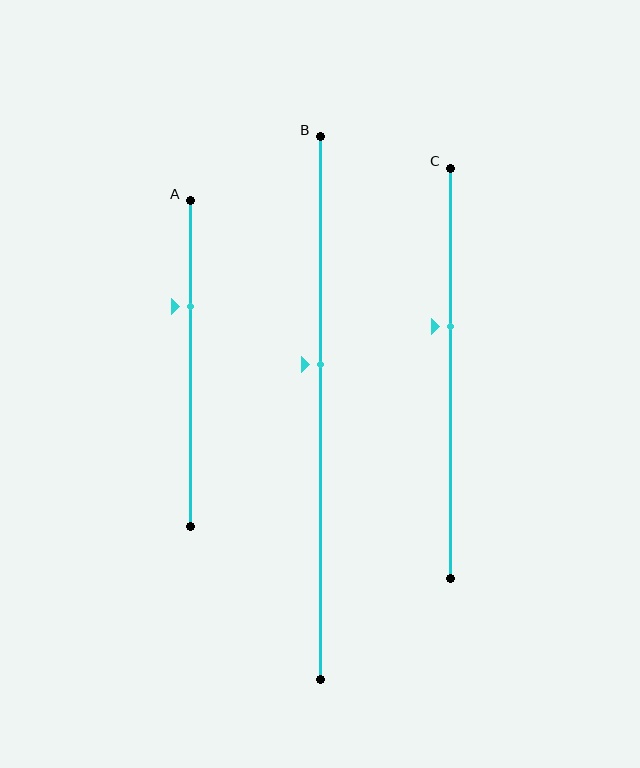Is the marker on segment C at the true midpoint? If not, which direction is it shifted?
No, the marker on segment C is shifted upward by about 12% of the segment length.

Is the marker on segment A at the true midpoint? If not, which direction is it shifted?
No, the marker on segment A is shifted upward by about 18% of the segment length.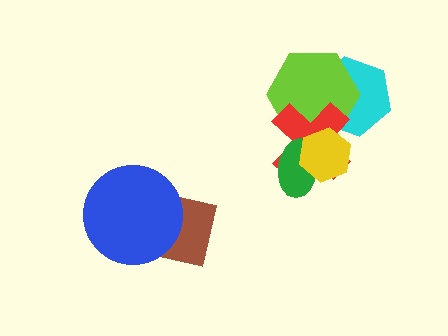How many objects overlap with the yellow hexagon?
3 objects overlap with the yellow hexagon.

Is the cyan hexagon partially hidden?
Yes, it is partially covered by another shape.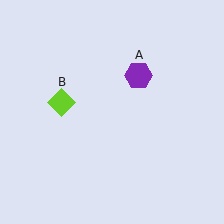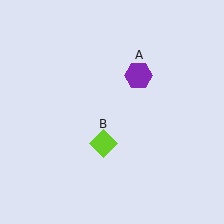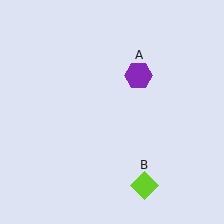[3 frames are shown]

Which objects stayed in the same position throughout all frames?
Purple hexagon (object A) remained stationary.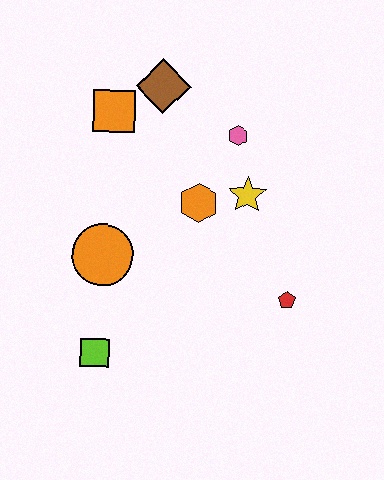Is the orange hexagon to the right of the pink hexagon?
No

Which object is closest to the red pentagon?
The yellow star is closest to the red pentagon.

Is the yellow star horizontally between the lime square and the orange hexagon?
No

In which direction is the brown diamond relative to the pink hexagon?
The brown diamond is to the left of the pink hexagon.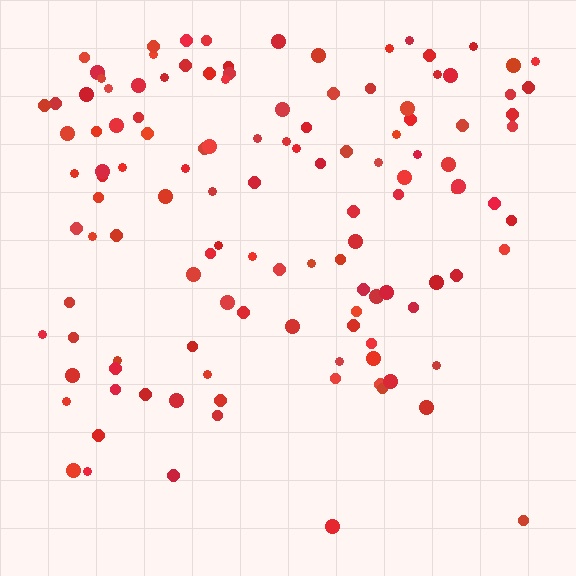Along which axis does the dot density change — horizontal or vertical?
Vertical.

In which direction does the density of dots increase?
From bottom to top, with the top side densest.